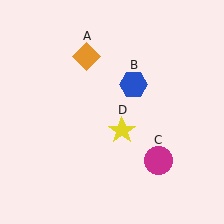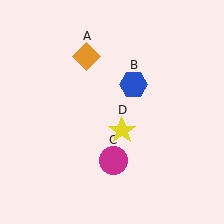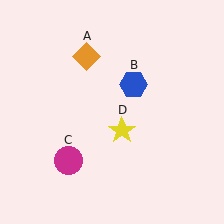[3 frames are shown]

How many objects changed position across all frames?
1 object changed position: magenta circle (object C).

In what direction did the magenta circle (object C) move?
The magenta circle (object C) moved left.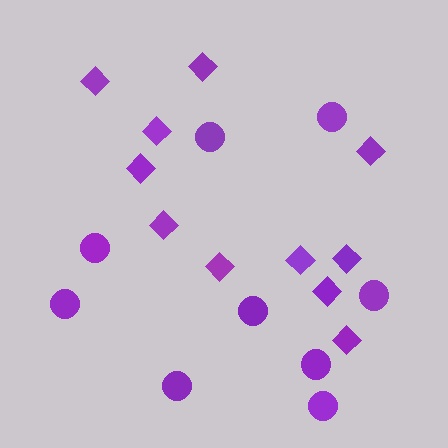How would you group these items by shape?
There are 2 groups: one group of diamonds (11) and one group of circles (9).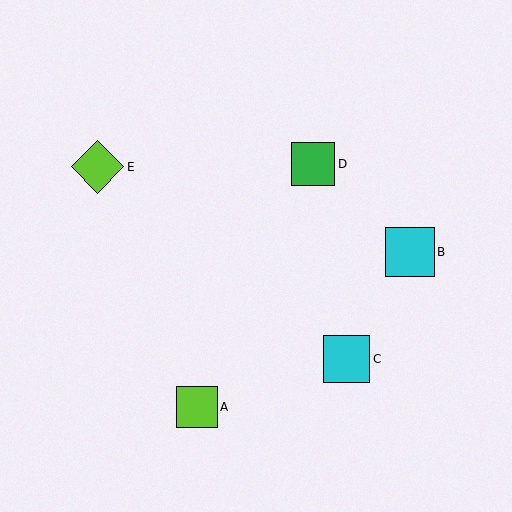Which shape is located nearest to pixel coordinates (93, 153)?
The lime diamond (labeled E) at (98, 167) is nearest to that location.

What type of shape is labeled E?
Shape E is a lime diamond.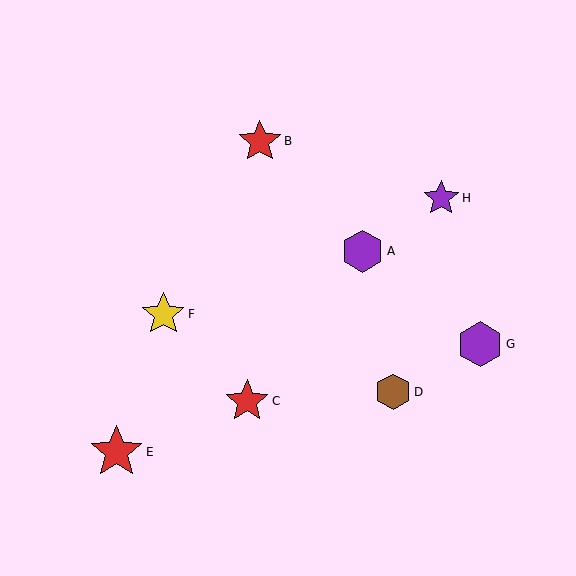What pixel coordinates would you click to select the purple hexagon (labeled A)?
Click at (363, 251) to select the purple hexagon A.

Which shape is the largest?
The red star (labeled E) is the largest.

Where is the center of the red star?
The center of the red star is at (247, 401).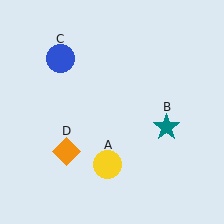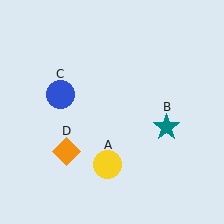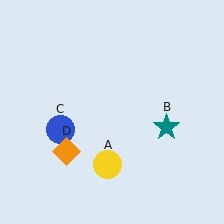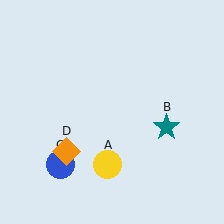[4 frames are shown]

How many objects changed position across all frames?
1 object changed position: blue circle (object C).